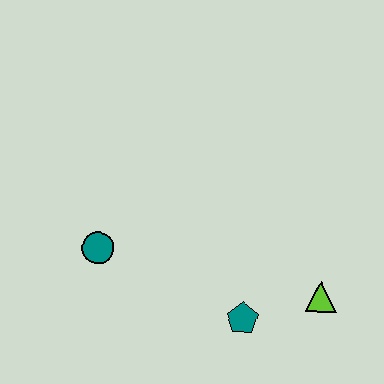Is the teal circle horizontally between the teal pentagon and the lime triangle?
No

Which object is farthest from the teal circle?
The lime triangle is farthest from the teal circle.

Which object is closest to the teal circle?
The teal pentagon is closest to the teal circle.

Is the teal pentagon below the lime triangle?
Yes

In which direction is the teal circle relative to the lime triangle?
The teal circle is to the left of the lime triangle.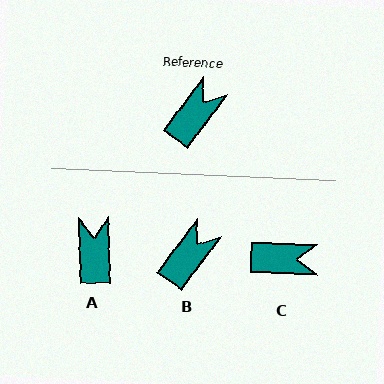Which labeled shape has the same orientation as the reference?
B.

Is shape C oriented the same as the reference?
No, it is off by about 55 degrees.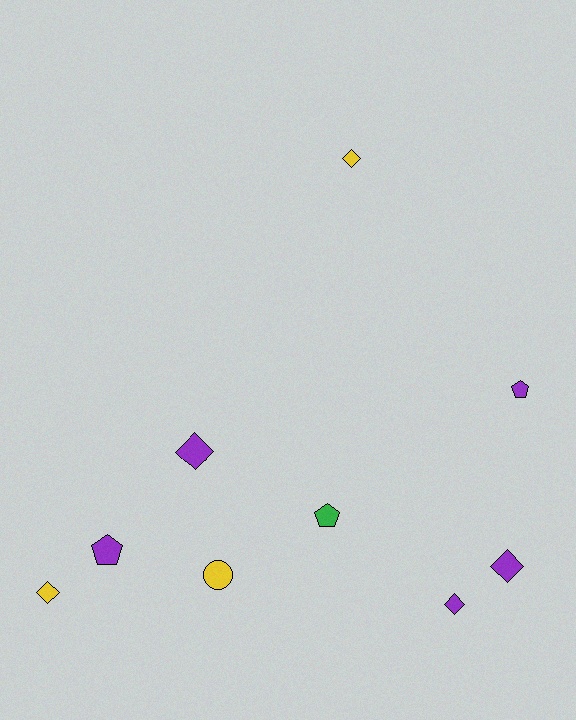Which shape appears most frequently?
Diamond, with 5 objects.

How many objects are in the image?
There are 9 objects.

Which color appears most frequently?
Purple, with 5 objects.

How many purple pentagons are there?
There are 2 purple pentagons.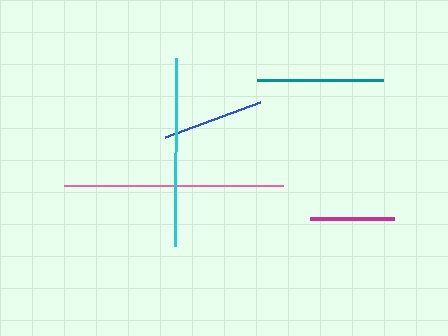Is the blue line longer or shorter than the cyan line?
The cyan line is longer than the blue line.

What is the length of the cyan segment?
The cyan segment is approximately 188 pixels long.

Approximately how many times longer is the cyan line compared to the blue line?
The cyan line is approximately 1.9 times the length of the blue line.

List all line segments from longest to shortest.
From longest to shortest: pink, cyan, teal, blue, magenta.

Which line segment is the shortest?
The magenta line is the shortest at approximately 83 pixels.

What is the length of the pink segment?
The pink segment is approximately 219 pixels long.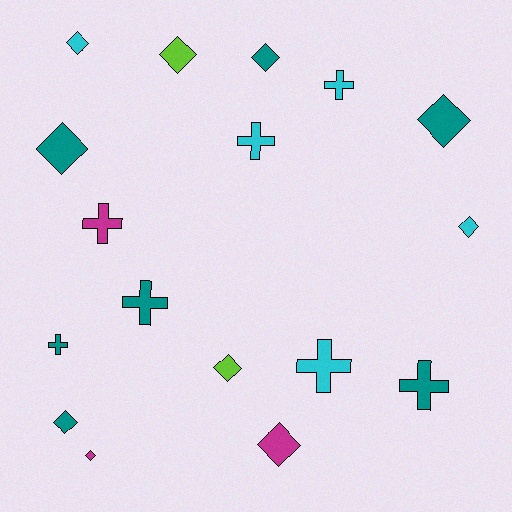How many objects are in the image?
There are 17 objects.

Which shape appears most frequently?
Diamond, with 10 objects.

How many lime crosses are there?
There are no lime crosses.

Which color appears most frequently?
Teal, with 7 objects.